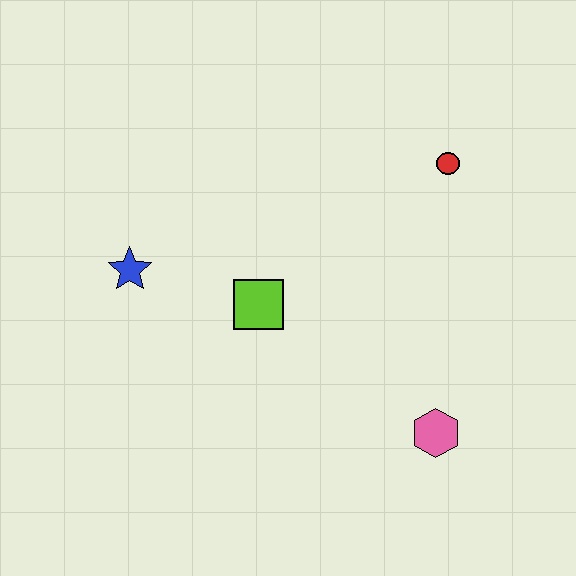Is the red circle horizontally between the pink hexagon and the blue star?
No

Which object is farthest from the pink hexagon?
The blue star is farthest from the pink hexagon.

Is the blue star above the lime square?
Yes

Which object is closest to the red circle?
The lime square is closest to the red circle.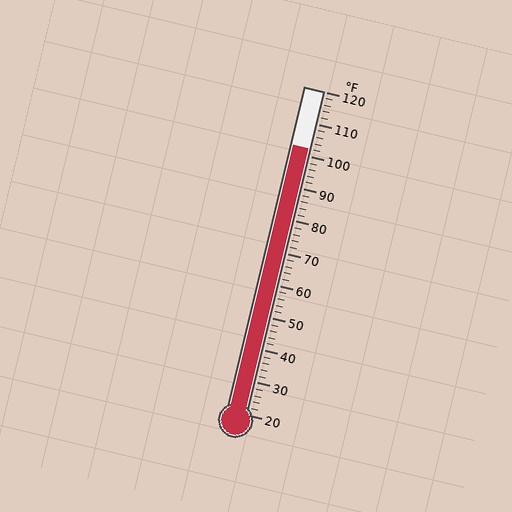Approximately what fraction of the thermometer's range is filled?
The thermometer is filled to approximately 80% of its range.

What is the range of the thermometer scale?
The thermometer scale ranges from 20°F to 120°F.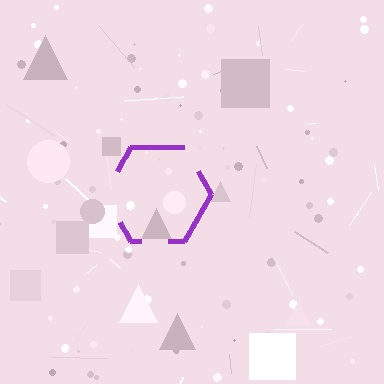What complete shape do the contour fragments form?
The contour fragments form a hexagon.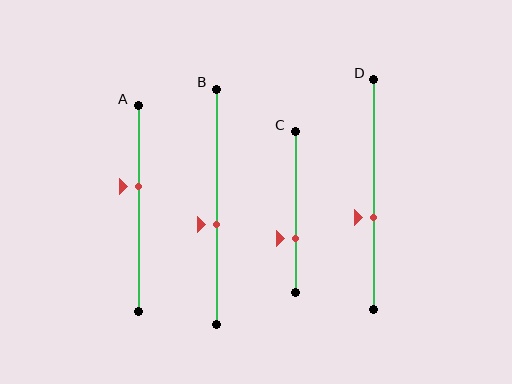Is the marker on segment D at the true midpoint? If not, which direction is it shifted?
No, the marker on segment D is shifted downward by about 10% of the segment length.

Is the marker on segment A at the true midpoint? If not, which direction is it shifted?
No, the marker on segment A is shifted upward by about 11% of the segment length.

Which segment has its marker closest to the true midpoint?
Segment B has its marker closest to the true midpoint.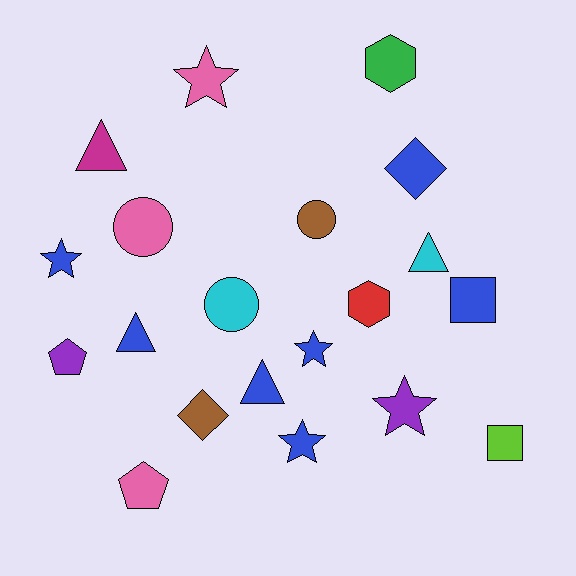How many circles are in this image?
There are 3 circles.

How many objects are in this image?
There are 20 objects.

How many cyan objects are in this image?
There are 2 cyan objects.